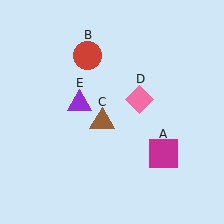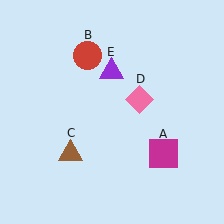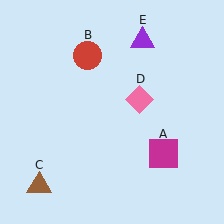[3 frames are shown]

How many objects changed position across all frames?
2 objects changed position: brown triangle (object C), purple triangle (object E).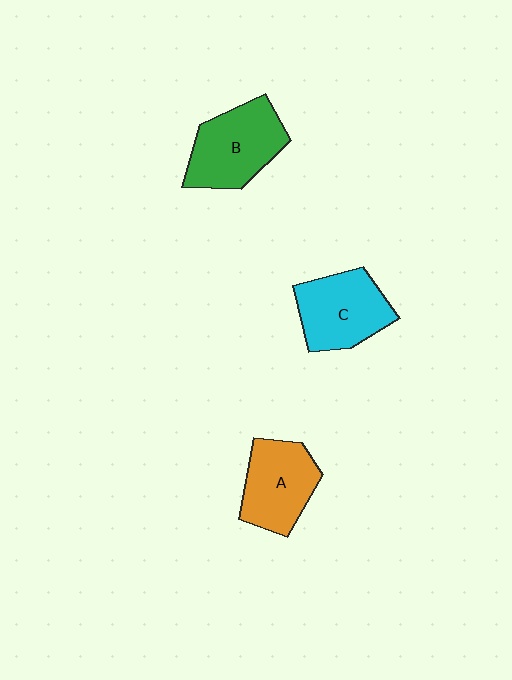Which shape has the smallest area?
Shape A (orange).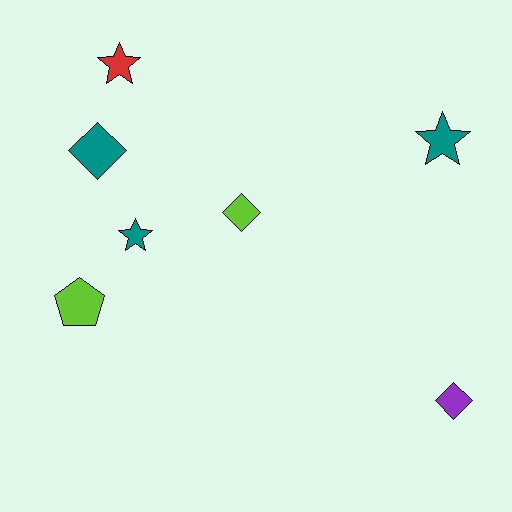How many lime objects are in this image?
There are 2 lime objects.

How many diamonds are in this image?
There are 3 diamonds.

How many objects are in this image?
There are 7 objects.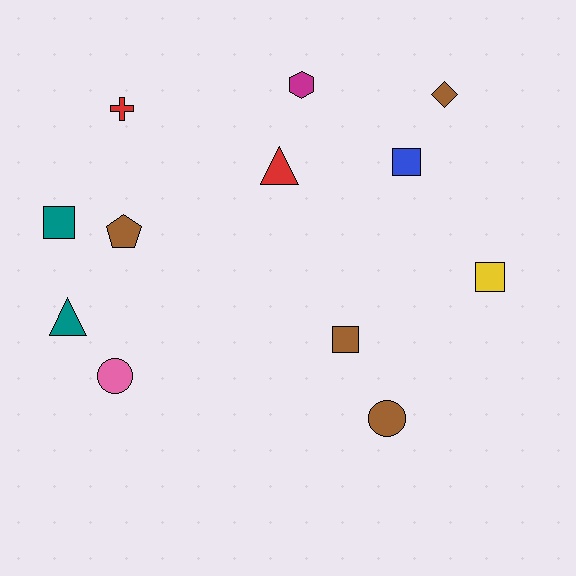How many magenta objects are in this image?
There is 1 magenta object.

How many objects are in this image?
There are 12 objects.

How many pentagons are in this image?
There is 1 pentagon.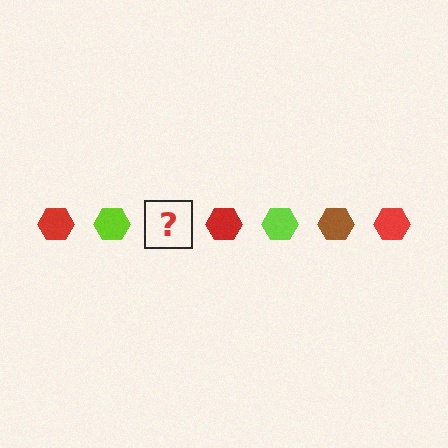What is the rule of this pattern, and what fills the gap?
The rule is that the pattern cycles through red, lime, brown hexagons. The gap should be filled with a brown hexagon.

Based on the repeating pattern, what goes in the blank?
The blank should be a brown hexagon.